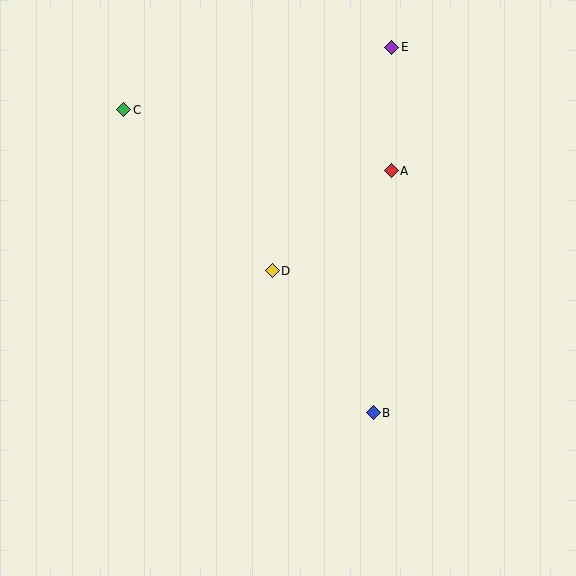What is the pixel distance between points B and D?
The distance between B and D is 174 pixels.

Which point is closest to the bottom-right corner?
Point B is closest to the bottom-right corner.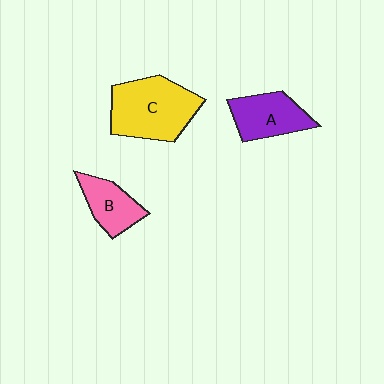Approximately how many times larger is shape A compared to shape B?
Approximately 1.2 times.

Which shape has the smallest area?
Shape B (pink).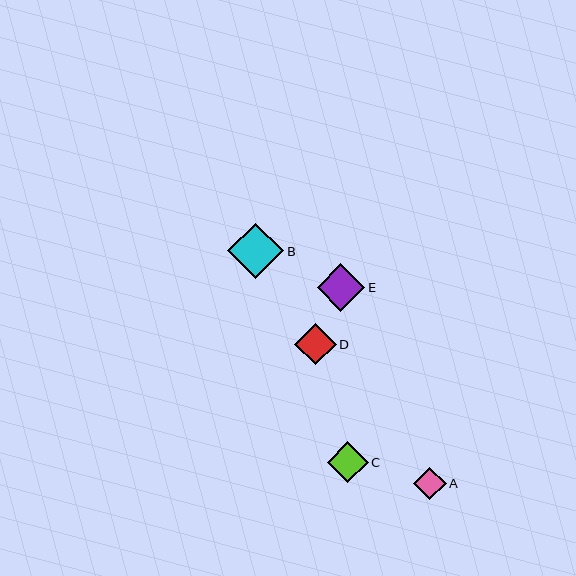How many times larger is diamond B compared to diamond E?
Diamond B is approximately 1.2 times the size of diamond E.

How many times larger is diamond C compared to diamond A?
Diamond C is approximately 1.3 times the size of diamond A.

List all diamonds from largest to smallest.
From largest to smallest: B, E, D, C, A.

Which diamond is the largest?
Diamond B is the largest with a size of approximately 56 pixels.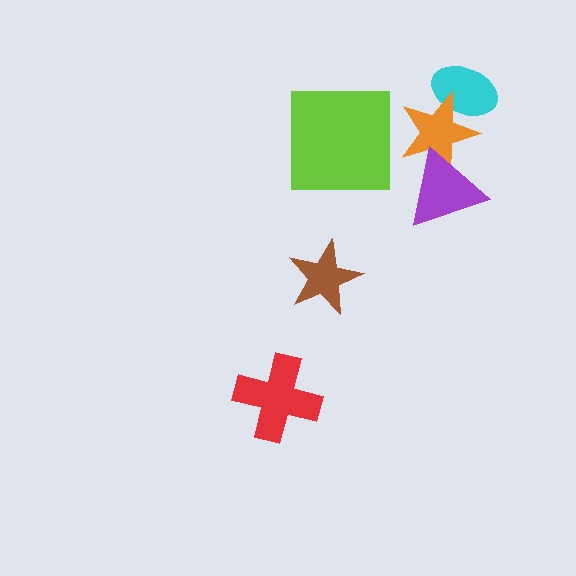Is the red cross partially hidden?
No, no other shape covers it.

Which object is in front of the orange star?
The purple triangle is in front of the orange star.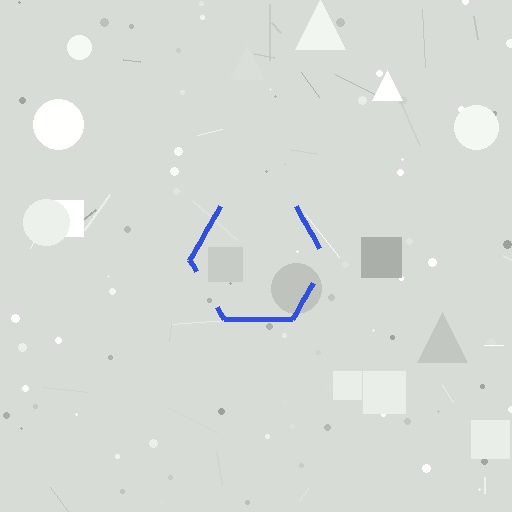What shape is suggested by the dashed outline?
The dashed outline suggests a hexagon.